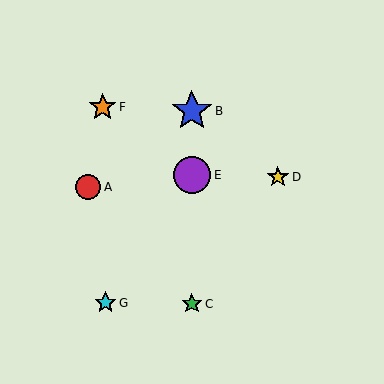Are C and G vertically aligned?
No, C is at x≈192 and G is at x≈105.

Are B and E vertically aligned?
Yes, both are at x≈192.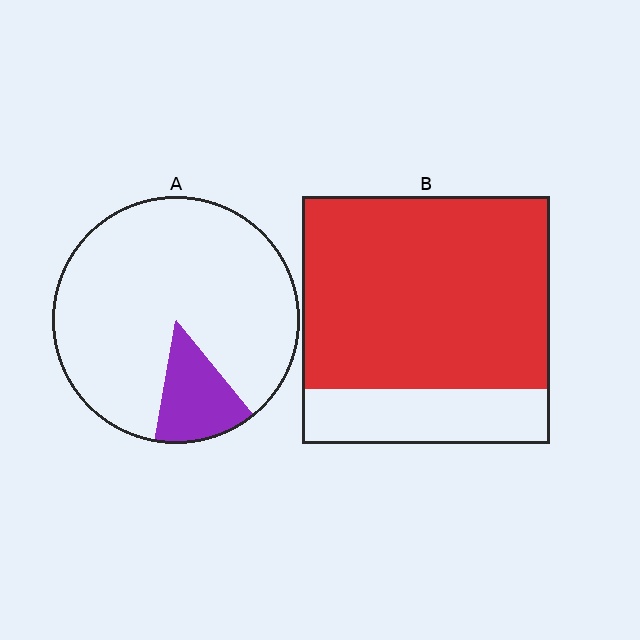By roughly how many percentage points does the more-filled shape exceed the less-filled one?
By roughly 65 percentage points (B over A).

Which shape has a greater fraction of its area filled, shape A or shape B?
Shape B.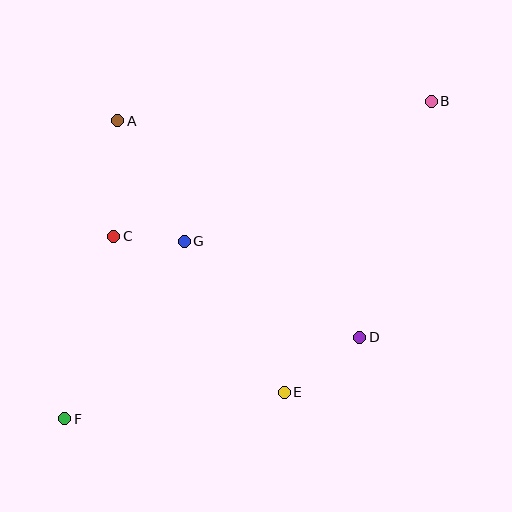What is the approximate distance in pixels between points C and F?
The distance between C and F is approximately 189 pixels.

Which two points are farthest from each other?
Points B and F are farthest from each other.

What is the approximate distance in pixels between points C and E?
The distance between C and E is approximately 231 pixels.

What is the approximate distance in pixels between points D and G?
The distance between D and G is approximately 200 pixels.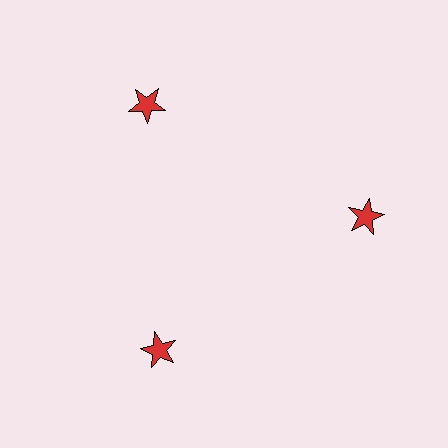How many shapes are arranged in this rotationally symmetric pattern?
There are 3 shapes, arranged in 3 groups of 1.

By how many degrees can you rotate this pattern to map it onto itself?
The pattern maps onto itself every 120 degrees of rotation.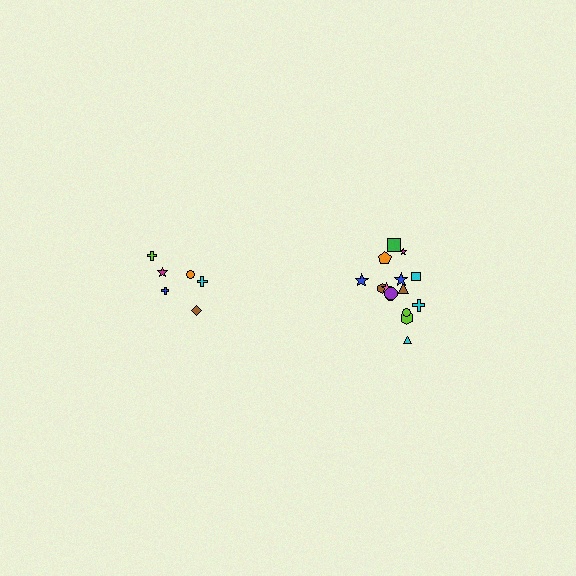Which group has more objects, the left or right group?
The right group.